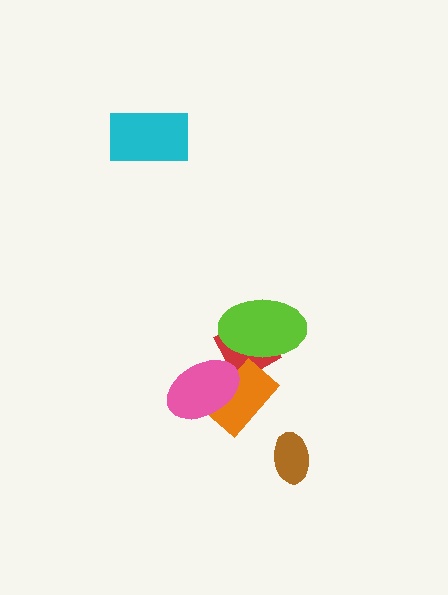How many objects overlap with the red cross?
3 objects overlap with the red cross.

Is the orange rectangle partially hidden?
Yes, it is partially covered by another shape.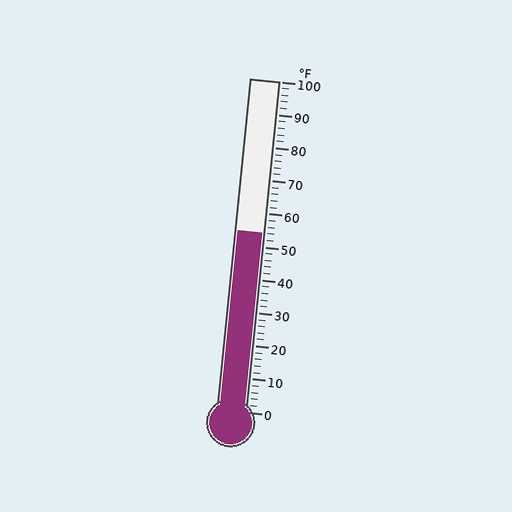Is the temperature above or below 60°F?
The temperature is below 60°F.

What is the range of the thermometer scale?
The thermometer scale ranges from 0°F to 100°F.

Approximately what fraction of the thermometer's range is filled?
The thermometer is filled to approximately 55% of its range.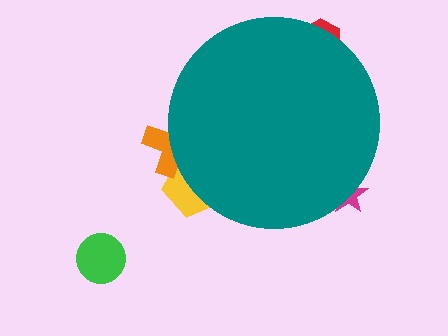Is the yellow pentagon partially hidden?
Yes, the yellow pentagon is partially hidden behind the teal circle.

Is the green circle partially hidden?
No, the green circle is fully visible.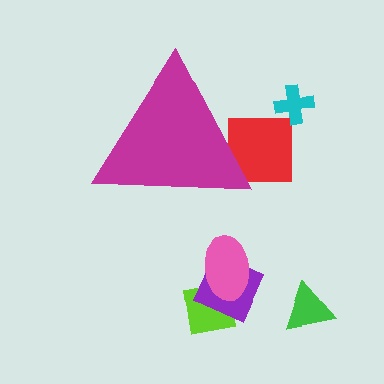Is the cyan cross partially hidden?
No, the cyan cross is fully visible.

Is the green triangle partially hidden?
No, the green triangle is fully visible.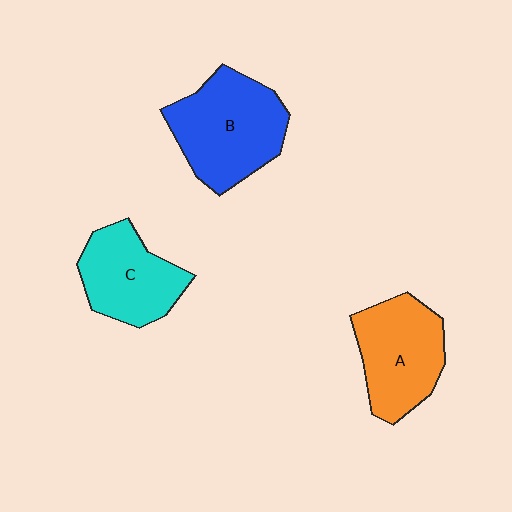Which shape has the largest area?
Shape B (blue).